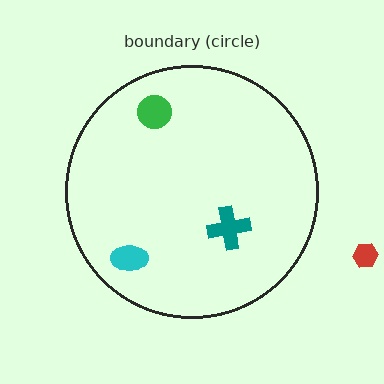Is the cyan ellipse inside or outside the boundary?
Inside.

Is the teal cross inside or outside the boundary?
Inside.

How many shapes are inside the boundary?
3 inside, 1 outside.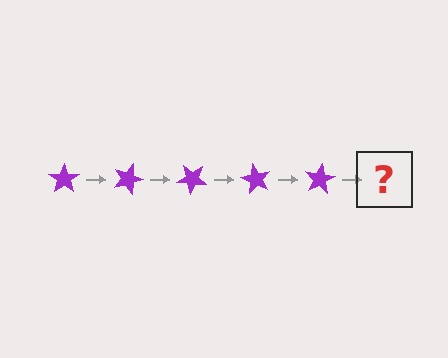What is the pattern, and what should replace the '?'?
The pattern is that the star rotates 20 degrees each step. The '?' should be a purple star rotated 100 degrees.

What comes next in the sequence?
The next element should be a purple star rotated 100 degrees.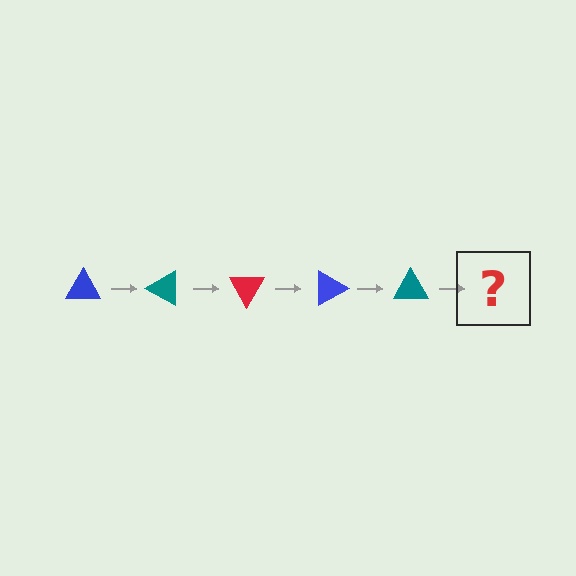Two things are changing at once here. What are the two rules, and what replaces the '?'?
The two rules are that it rotates 30 degrees each step and the color cycles through blue, teal, and red. The '?' should be a red triangle, rotated 150 degrees from the start.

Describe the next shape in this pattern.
It should be a red triangle, rotated 150 degrees from the start.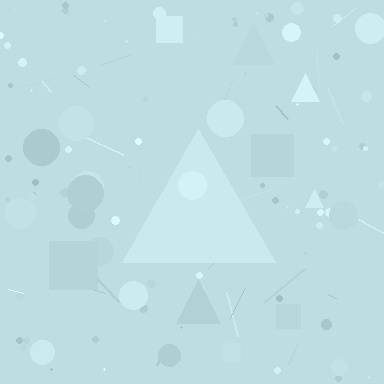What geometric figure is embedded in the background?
A triangle is embedded in the background.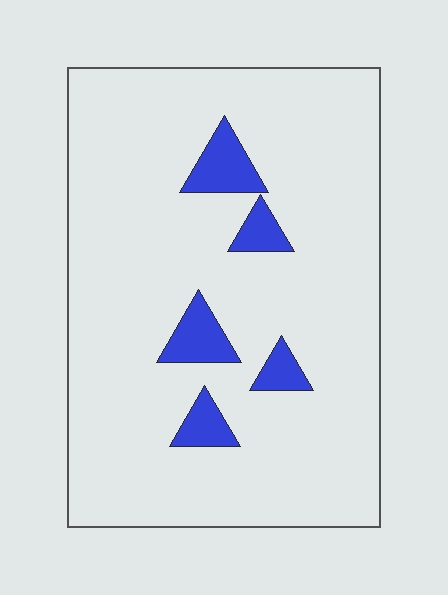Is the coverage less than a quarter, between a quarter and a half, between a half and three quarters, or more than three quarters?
Less than a quarter.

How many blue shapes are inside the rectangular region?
5.